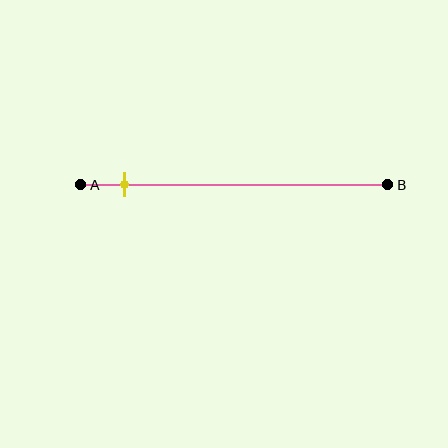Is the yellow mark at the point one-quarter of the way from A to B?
No, the mark is at about 15% from A, not at the 25% one-quarter point.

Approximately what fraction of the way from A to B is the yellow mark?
The yellow mark is approximately 15% of the way from A to B.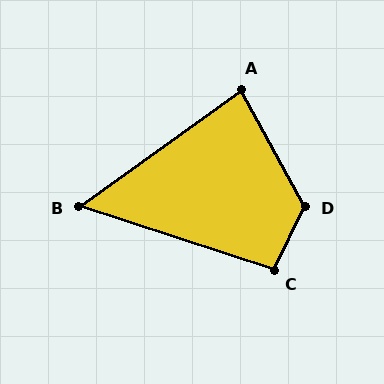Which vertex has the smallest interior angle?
B, at approximately 54 degrees.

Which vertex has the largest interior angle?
D, at approximately 126 degrees.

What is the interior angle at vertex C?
Approximately 97 degrees (obtuse).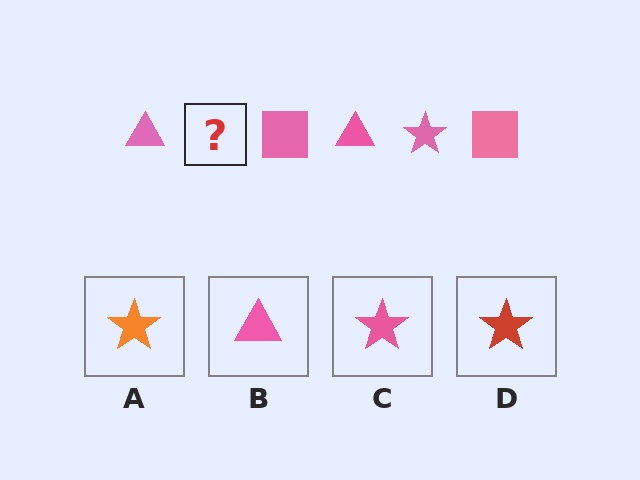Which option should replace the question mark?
Option C.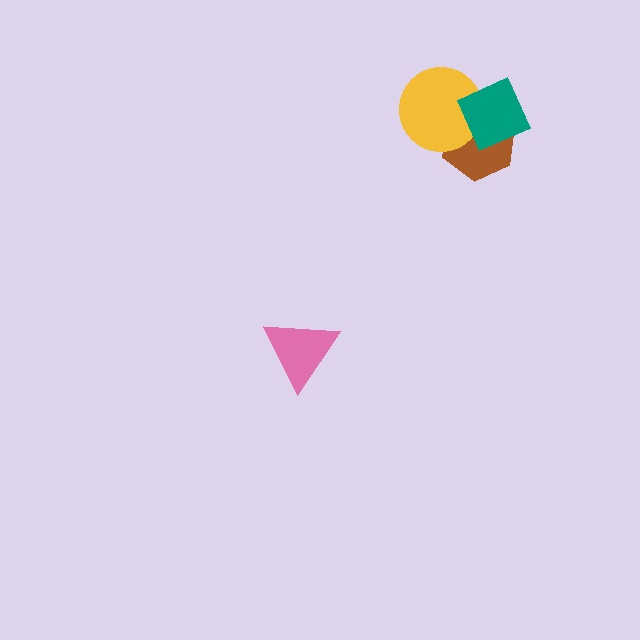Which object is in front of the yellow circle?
The teal square is in front of the yellow circle.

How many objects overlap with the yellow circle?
2 objects overlap with the yellow circle.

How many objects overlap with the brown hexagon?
2 objects overlap with the brown hexagon.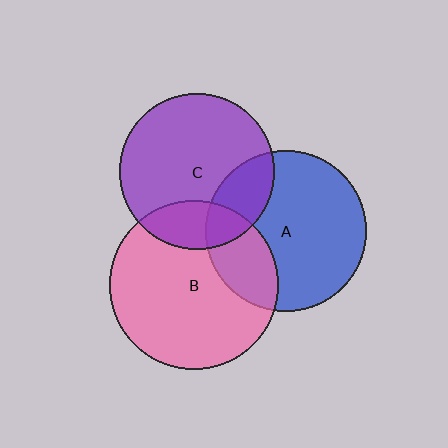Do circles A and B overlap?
Yes.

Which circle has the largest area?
Circle B (pink).